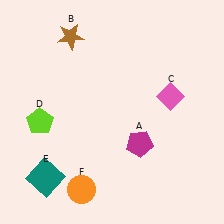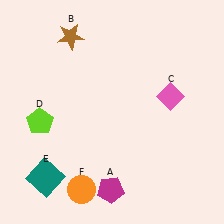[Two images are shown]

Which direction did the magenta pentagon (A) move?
The magenta pentagon (A) moved down.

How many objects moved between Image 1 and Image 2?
1 object moved between the two images.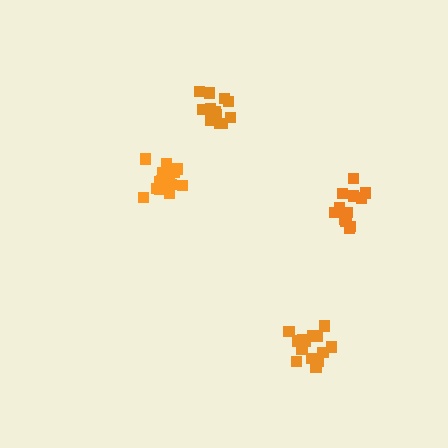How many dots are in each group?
Group 1: 19 dots, Group 2: 16 dots, Group 3: 14 dots, Group 4: 15 dots (64 total).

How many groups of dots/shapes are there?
There are 4 groups.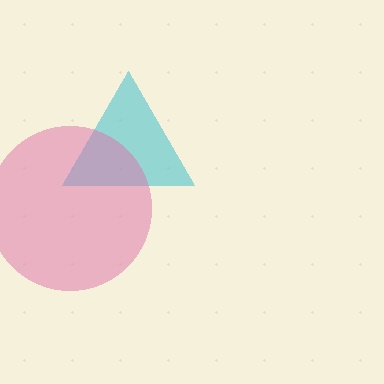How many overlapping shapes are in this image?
There are 2 overlapping shapes in the image.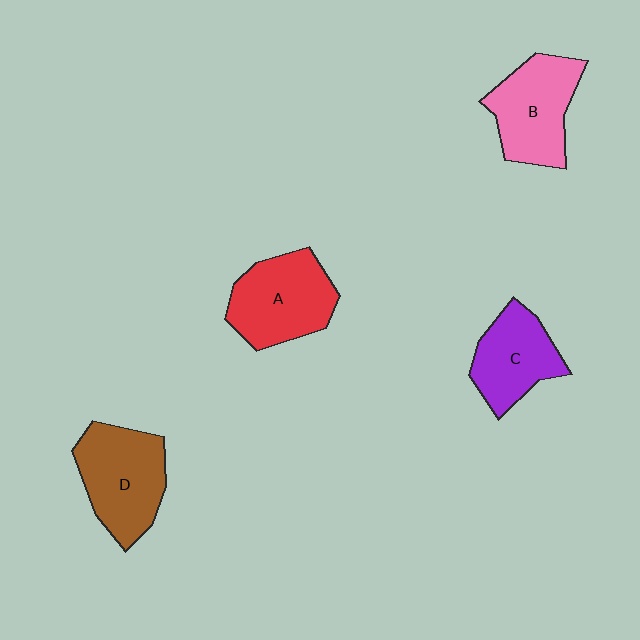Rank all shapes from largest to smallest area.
From largest to smallest: D (brown), A (red), B (pink), C (purple).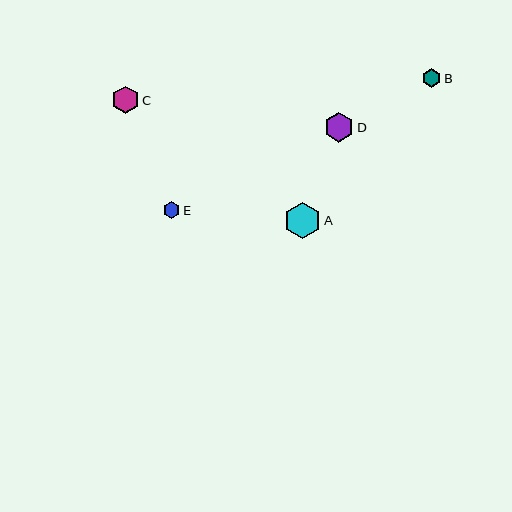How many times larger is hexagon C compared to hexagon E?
Hexagon C is approximately 1.7 times the size of hexagon E.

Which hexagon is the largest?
Hexagon A is the largest with a size of approximately 37 pixels.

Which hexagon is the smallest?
Hexagon E is the smallest with a size of approximately 16 pixels.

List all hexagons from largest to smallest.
From largest to smallest: A, D, C, B, E.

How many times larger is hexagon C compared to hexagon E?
Hexagon C is approximately 1.7 times the size of hexagon E.